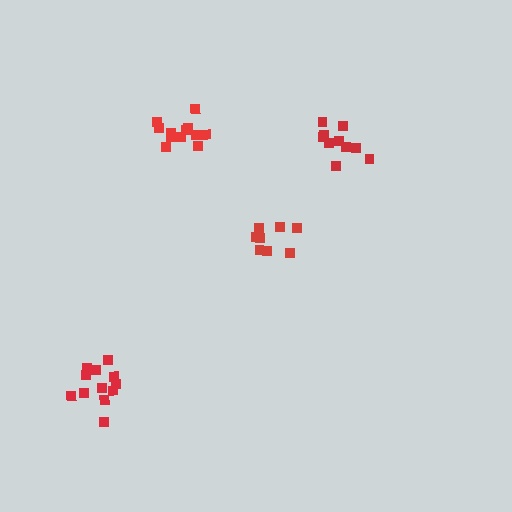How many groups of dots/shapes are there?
There are 4 groups.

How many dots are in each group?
Group 1: 12 dots, Group 2: 8 dots, Group 3: 10 dots, Group 4: 12 dots (42 total).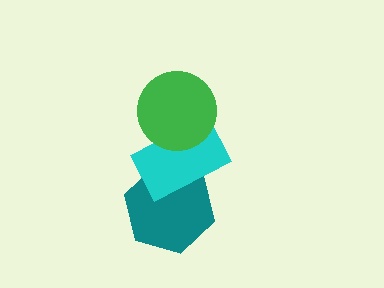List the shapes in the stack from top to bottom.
From top to bottom: the green circle, the cyan rectangle, the teal hexagon.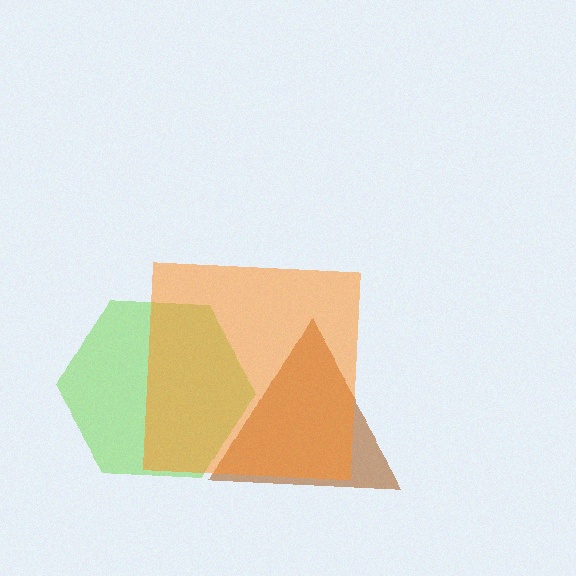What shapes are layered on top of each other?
The layered shapes are: a brown triangle, a lime hexagon, an orange square.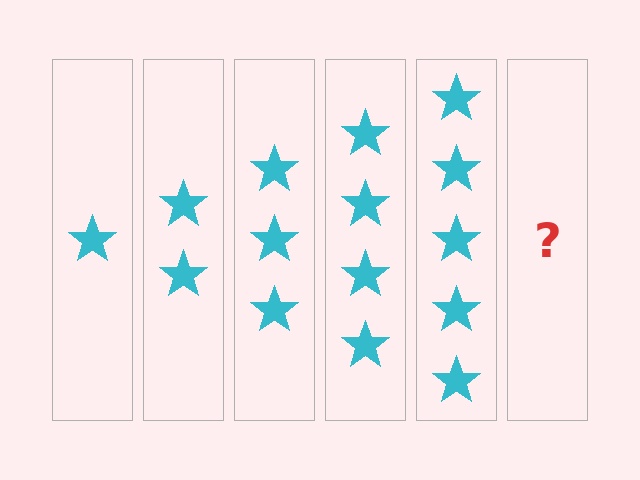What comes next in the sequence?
The next element should be 6 stars.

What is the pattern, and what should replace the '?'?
The pattern is that each step adds one more star. The '?' should be 6 stars.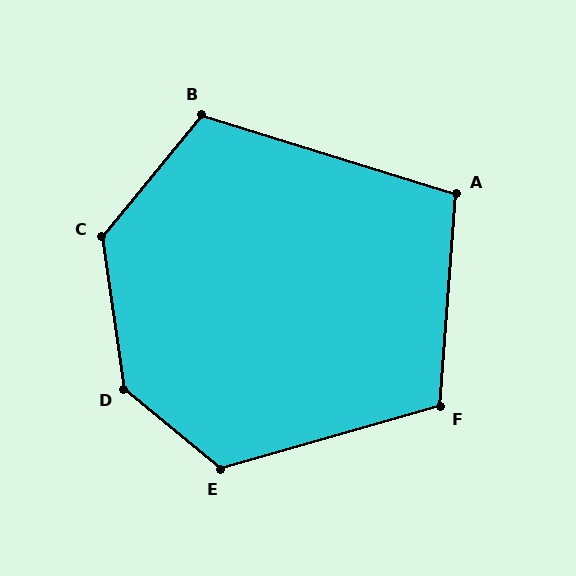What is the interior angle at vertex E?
Approximately 125 degrees (obtuse).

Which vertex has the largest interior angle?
D, at approximately 137 degrees.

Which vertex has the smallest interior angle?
A, at approximately 103 degrees.